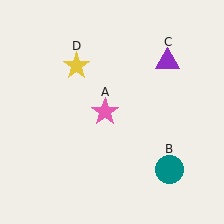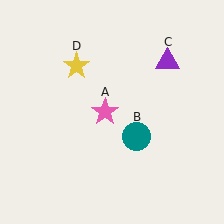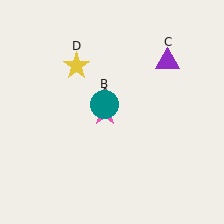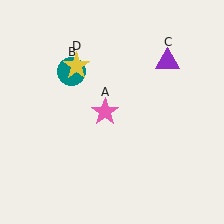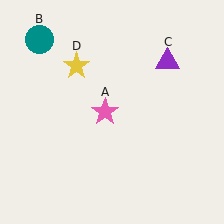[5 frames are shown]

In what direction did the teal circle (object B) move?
The teal circle (object B) moved up and to the left.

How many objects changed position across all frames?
1 object changed position: teal circle (object B).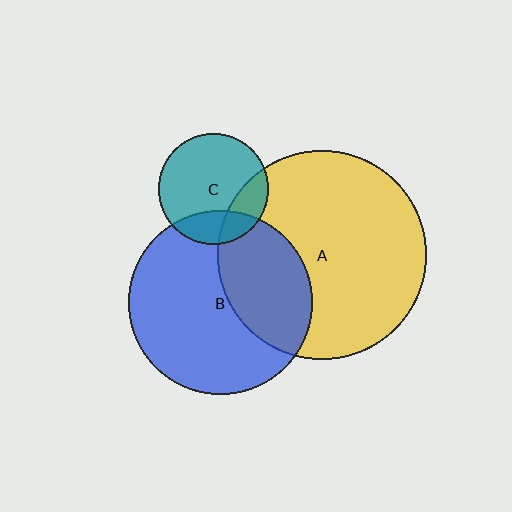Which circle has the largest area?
Circle A (yellow).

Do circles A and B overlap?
Yes.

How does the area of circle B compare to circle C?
Approximately 2.8 times.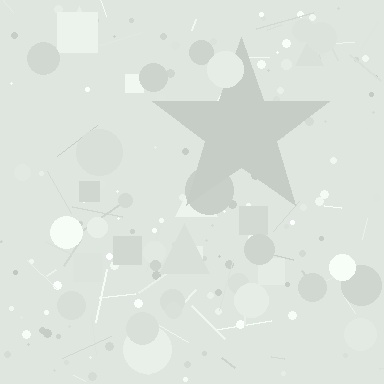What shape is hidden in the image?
A star is hidden in the image.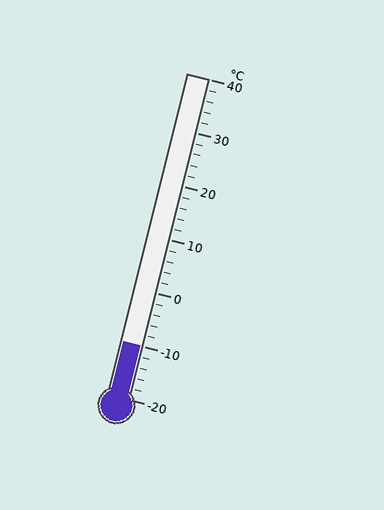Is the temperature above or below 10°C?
The temperature is below 10°C.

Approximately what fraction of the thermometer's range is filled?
The thermometer is filled to approximately 15% of its range.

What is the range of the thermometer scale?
The thermometer scale ranges from -20°C to 40°C.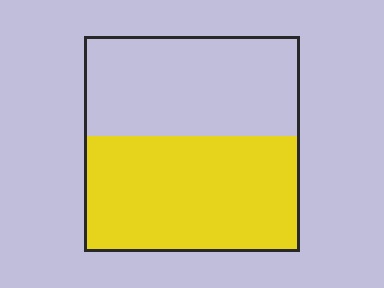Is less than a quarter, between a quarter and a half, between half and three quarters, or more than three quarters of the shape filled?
Between half and three quarters.